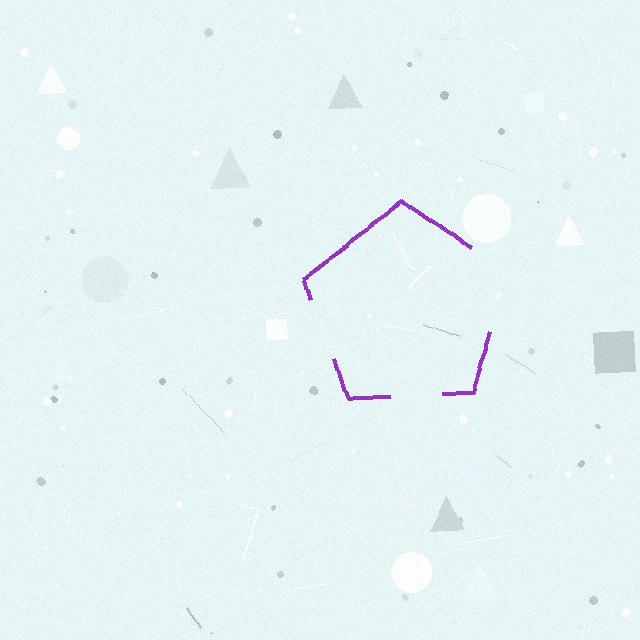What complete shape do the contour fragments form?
The contour fragments form a pentagon.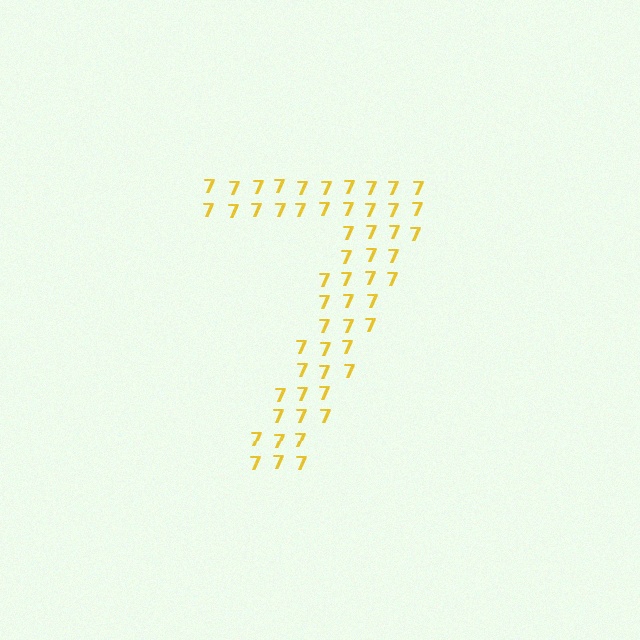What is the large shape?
The large shape is the digit 7.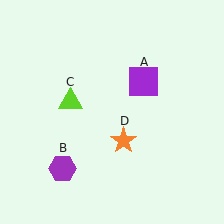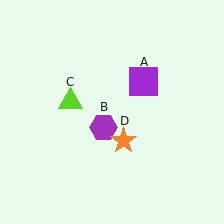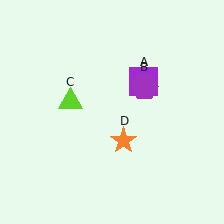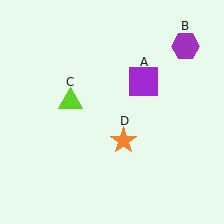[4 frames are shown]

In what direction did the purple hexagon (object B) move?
The purple hexagon (object B) moved up and to the right.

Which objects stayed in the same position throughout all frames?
Purple square (object A) and lime triangle (object C) and orange star (object D) remained stationary.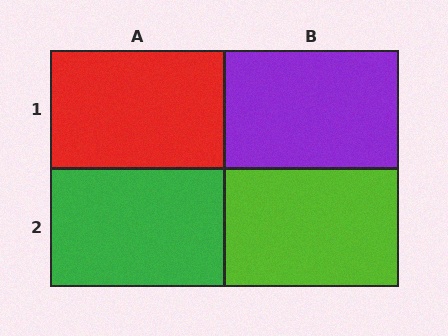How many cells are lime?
1 cell is lime.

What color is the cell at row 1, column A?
Red.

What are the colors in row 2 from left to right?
Green, lime.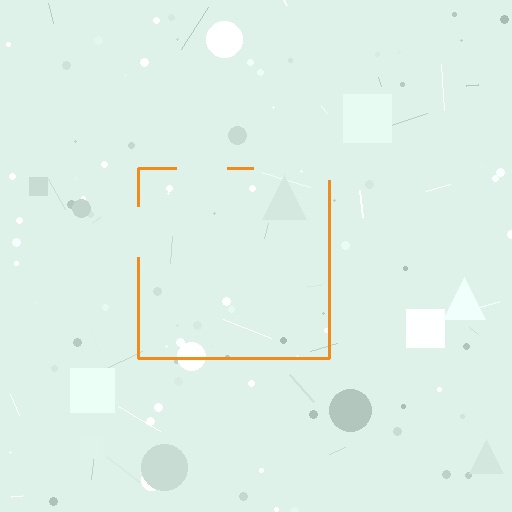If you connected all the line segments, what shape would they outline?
They would outline a square.